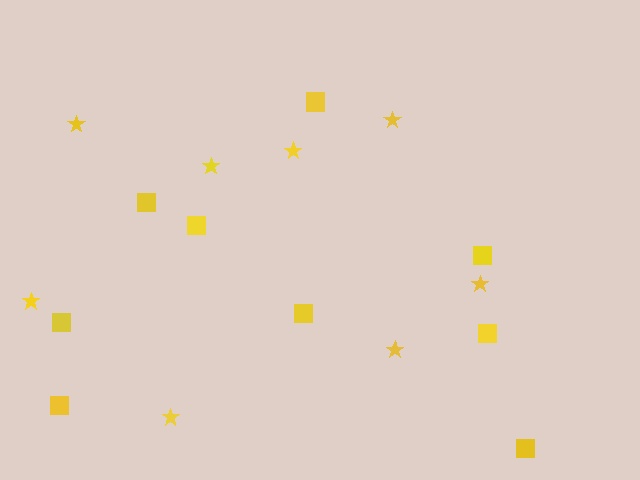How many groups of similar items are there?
There are 2 groups: one group of stars (8) and one group of squares (9).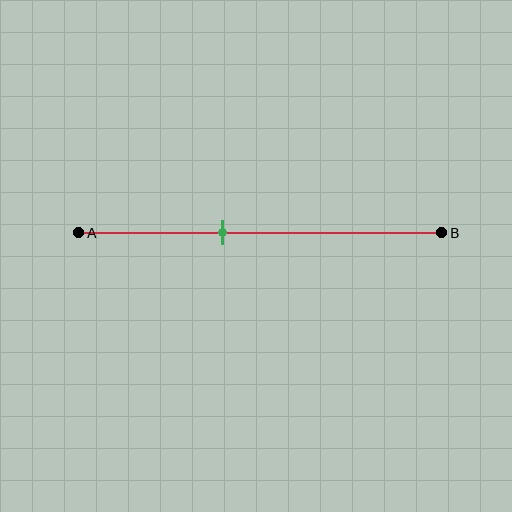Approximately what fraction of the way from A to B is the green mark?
The green mark is approximately 40% of the way from A to B.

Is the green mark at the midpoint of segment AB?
No, the mark is at about 40% from A, not at the 50% midpoint.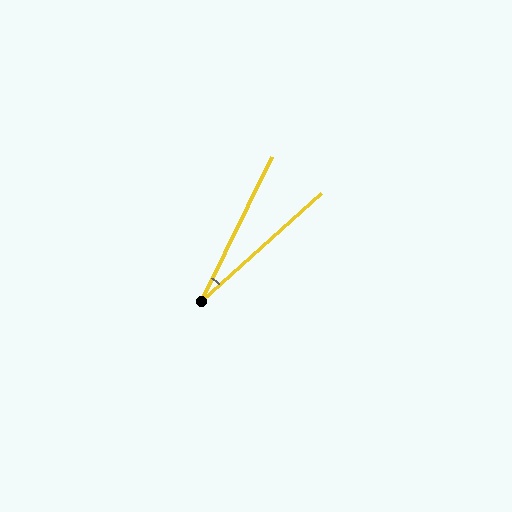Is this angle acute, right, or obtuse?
It is acute.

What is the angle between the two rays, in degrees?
Approximately 22 degrees.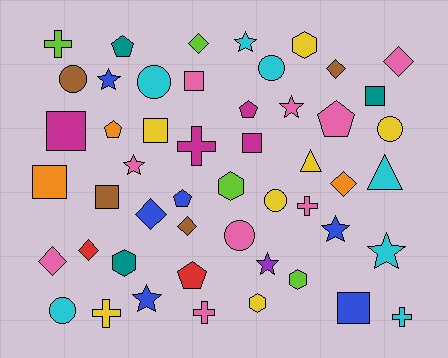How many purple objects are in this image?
There is 1 purple object.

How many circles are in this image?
There are 7 circles.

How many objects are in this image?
There are 50 objects.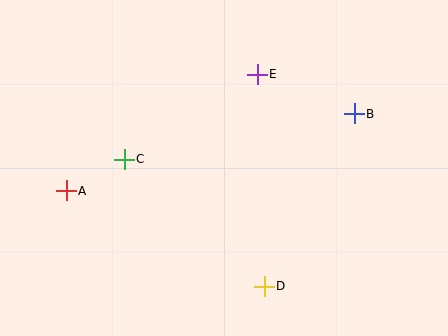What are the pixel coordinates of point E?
Point E is at (257, 74).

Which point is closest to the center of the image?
Point E at (257, 74) is closest to the center.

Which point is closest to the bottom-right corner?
Point D is closest to the bottom-right corner.